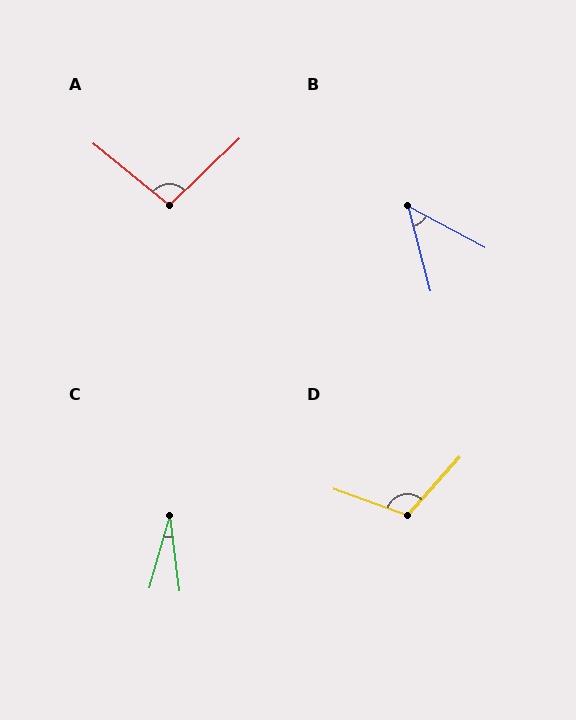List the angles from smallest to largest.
C (23°), B (47°), A (97°), D (112°).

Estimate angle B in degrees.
Approximately 47 degrees.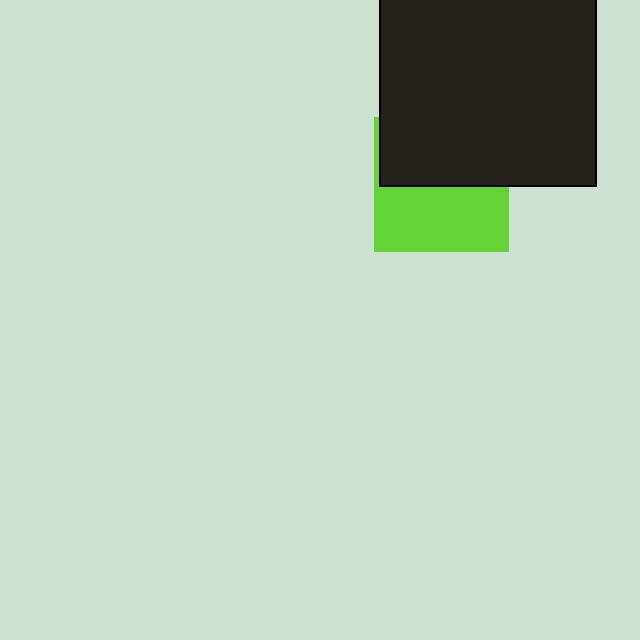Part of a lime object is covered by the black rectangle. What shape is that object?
It is a square.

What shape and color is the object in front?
The object in front is a black rectangle.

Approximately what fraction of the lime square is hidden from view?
Roughly 50% of the lime square is hidden behind the black rectangle.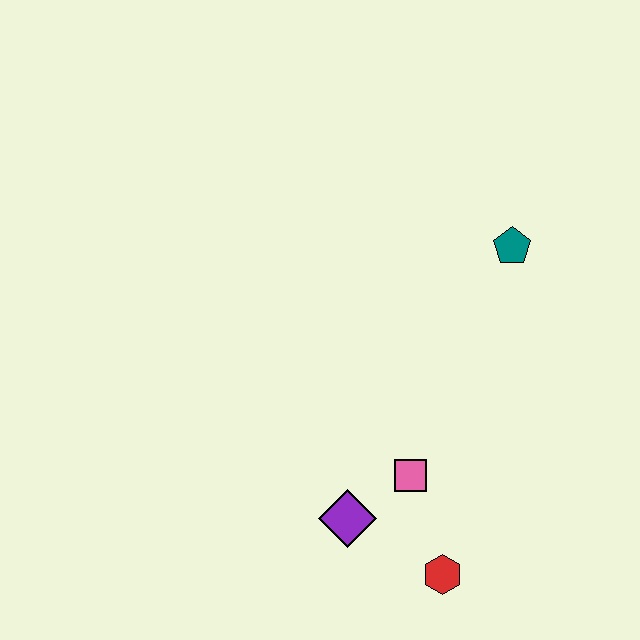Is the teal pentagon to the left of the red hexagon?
No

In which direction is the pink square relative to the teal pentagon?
The pink square is below the teal pentagon.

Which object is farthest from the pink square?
The teal pentagon is farthest from the pink square.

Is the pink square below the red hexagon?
No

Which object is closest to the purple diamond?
The pink square is closest to the purple diamond.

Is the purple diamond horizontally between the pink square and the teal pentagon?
No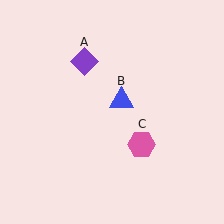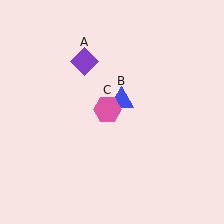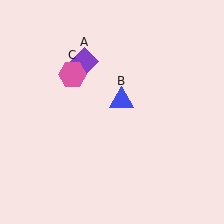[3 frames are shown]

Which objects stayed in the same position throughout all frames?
Purple diamond (object A) and blue triangle (object B) remained stationary.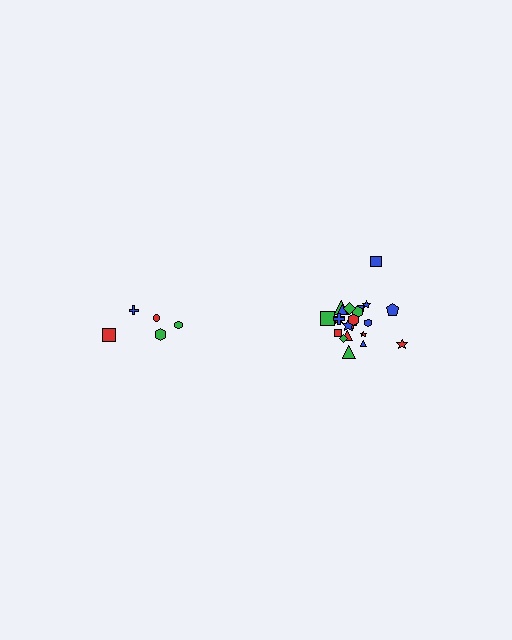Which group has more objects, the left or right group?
The right group.